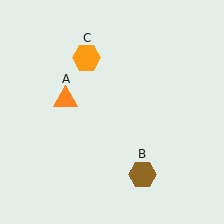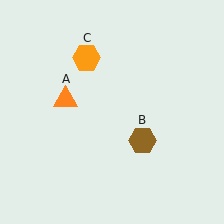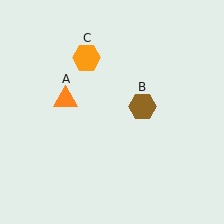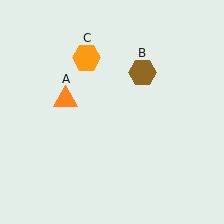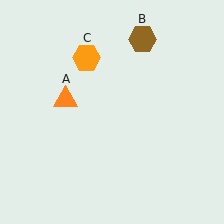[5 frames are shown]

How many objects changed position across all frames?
1 object changed position: brown hexagon (object B).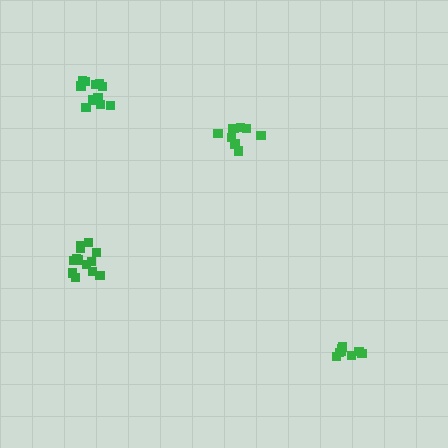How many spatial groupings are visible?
There are 4 spatial groupings.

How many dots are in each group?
Group 1: 9 dots, Group 2: 12 dots, Group 3: 8 dots, Group 4: 13 dots (42 total).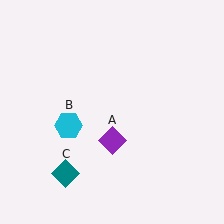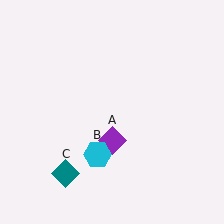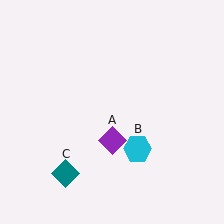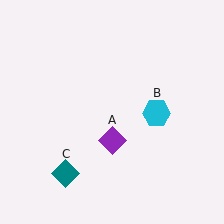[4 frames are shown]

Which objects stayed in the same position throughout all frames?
Purple diamond (object A) and teal diamond (object C) remained stationary.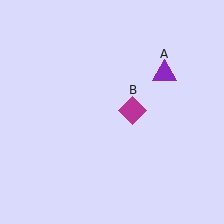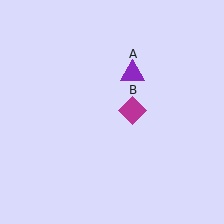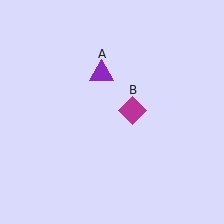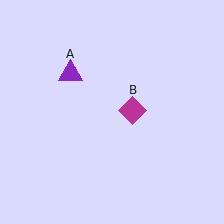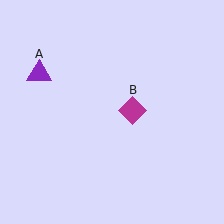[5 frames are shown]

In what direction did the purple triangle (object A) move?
The purple triangle (object A) moved left.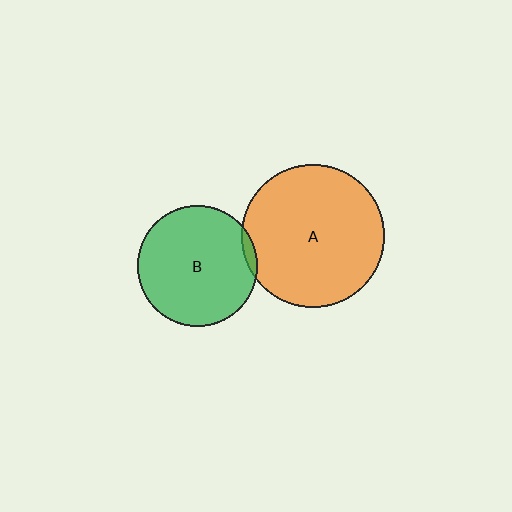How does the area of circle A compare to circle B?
Approximately 1.4 times.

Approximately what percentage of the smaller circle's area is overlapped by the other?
Approximately 5%.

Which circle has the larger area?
Circle A (orange).